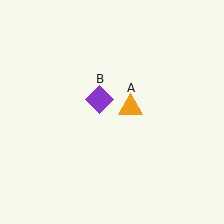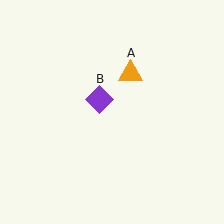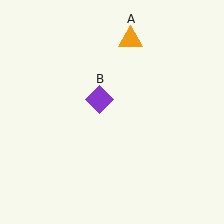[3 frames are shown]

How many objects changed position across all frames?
1 object changed position: orange triangle (object A).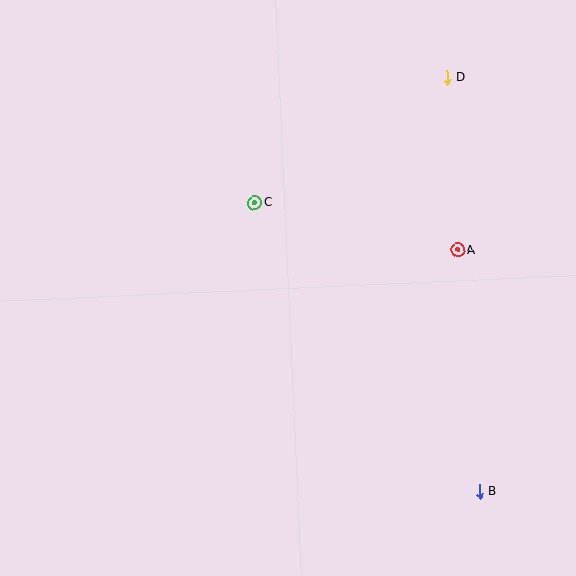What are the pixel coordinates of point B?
Point B is at (479, 491).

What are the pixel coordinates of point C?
Point C is at (255, 203).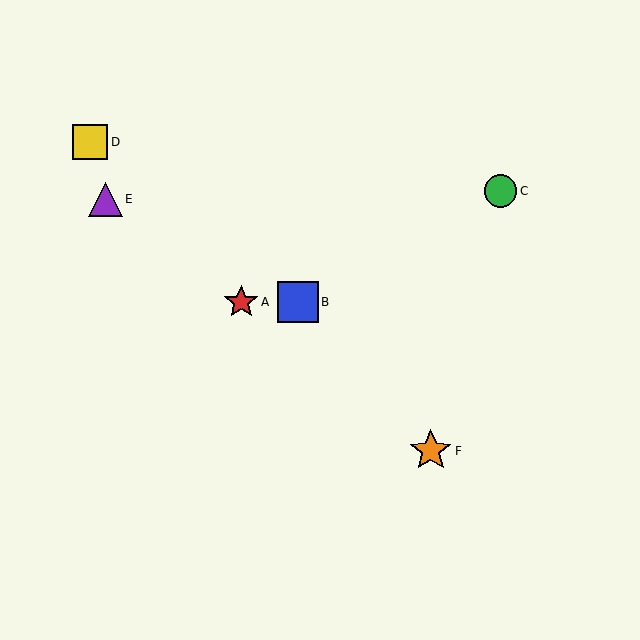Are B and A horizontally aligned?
Yes, both are at y≈302.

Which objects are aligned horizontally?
Objects A, B are aligned horizontally.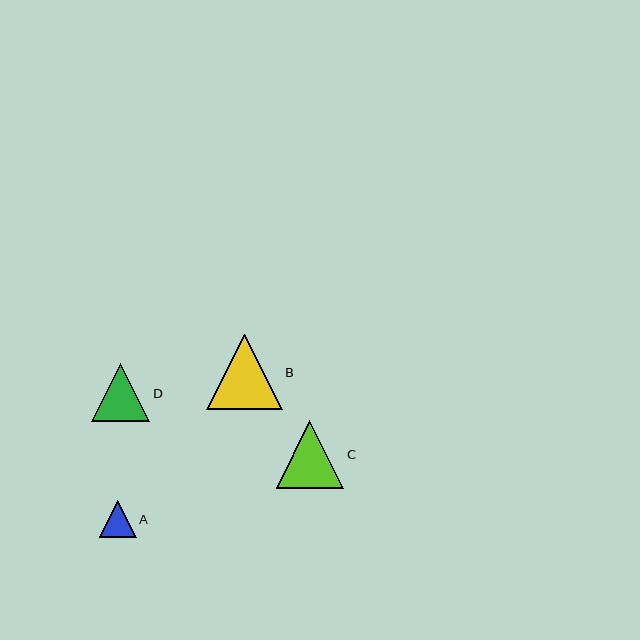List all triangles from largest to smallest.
From largest to smallest: B, C, D, A.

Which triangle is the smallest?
Triangle A is the smallest with a size of approximately 37 pixels.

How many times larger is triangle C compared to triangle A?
Triangle C is approximately 1.8 times the size of triangle A.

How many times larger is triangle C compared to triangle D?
Triangle C is approximately 1.2 times the size of triangle D.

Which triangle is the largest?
Triangle B is the largest with a size of approximately 75 pixels.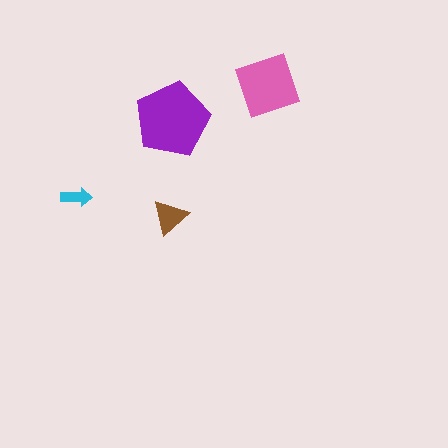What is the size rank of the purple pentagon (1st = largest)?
1st.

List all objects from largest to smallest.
The purple pentagon, the pink diamond, the brown triangle, the cyan arrow.